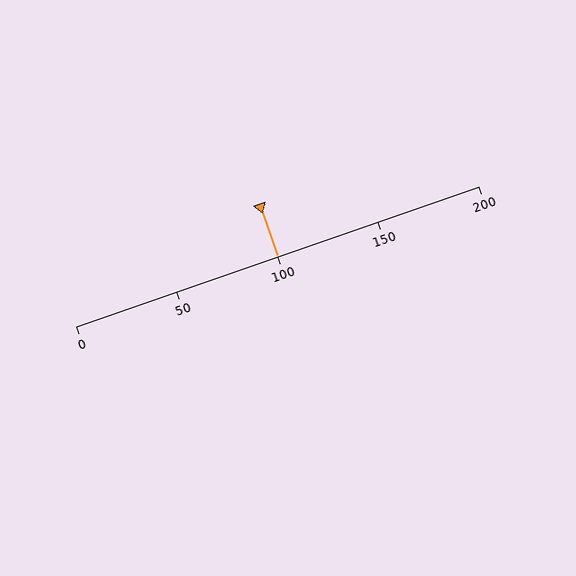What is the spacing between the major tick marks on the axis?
The major ticks are spaced 50 apart.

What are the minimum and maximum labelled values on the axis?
The axis runs from 0 to 200.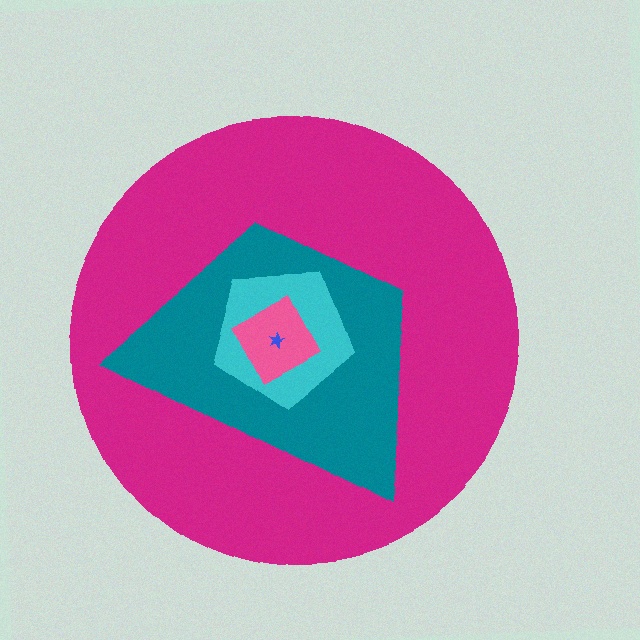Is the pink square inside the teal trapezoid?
Yes.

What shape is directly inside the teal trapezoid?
The cyan pentagon.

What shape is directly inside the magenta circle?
The teal trapezoid.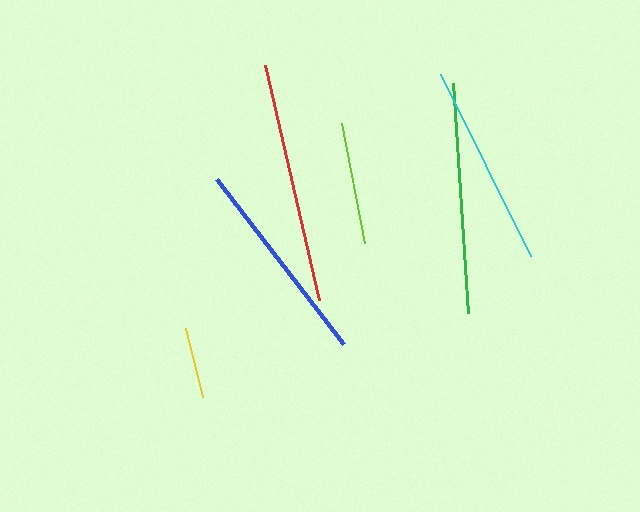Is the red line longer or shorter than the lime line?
The red line is longer than the lime line.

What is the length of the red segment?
The red segment is approximately 241 pixels long.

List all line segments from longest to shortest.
From longest to shortest: red, green, blue, cyan, lime, yellow.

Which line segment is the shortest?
The yellow line is the shortest at approximately 71 pixels.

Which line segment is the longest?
The red line is the longest at approximately 241 pixels.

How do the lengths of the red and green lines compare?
The red and green lines are approximately the same length.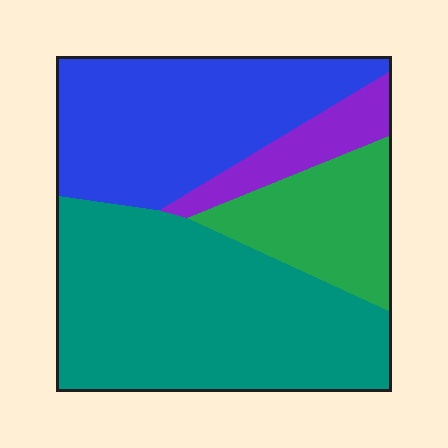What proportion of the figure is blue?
Blue takes up about one third (1/3) of the figure.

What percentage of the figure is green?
Green takes up about one sixth (1/6) of the figure.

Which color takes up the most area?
Teal, at roughly 45%.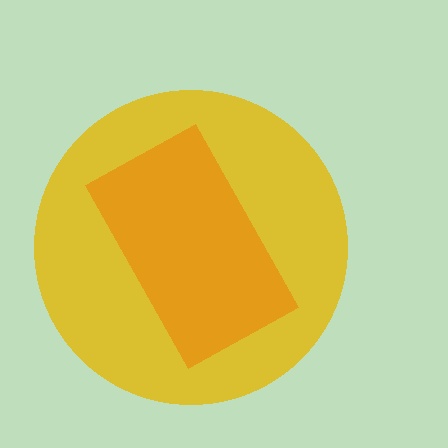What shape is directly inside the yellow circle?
The orange rectangle.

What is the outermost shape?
The yellow circle.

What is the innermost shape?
The orange rectangle.